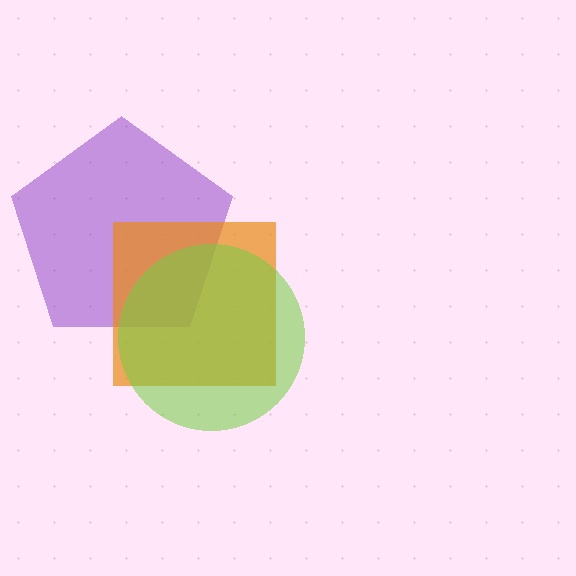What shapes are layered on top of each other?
The layered shapes are: a purple pentagon, an orange square, a lime circle.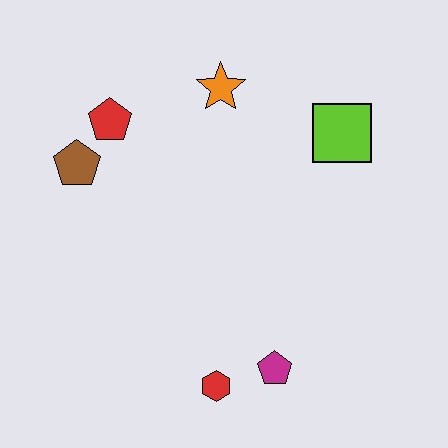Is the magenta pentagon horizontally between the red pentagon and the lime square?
Yes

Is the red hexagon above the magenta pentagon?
No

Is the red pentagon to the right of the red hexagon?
No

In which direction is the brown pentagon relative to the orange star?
The brown pentagon is to the left of the orange star.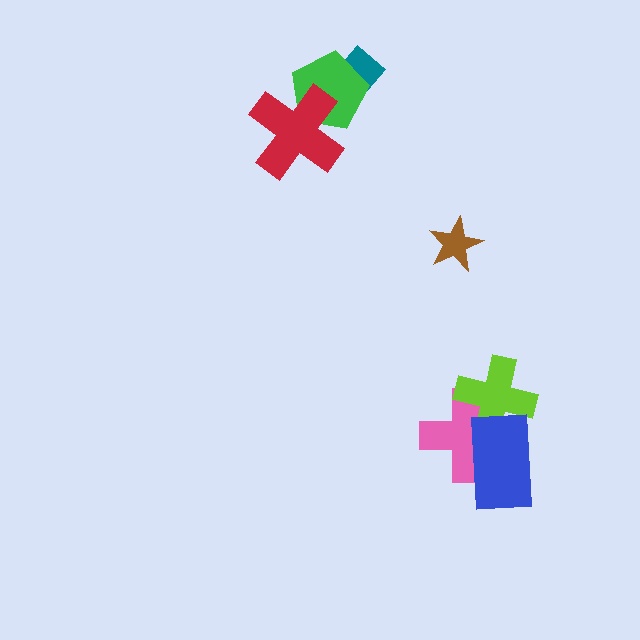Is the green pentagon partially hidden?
Yes, it is partially covered by another shape.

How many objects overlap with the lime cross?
2 objects overlap with the lime cross.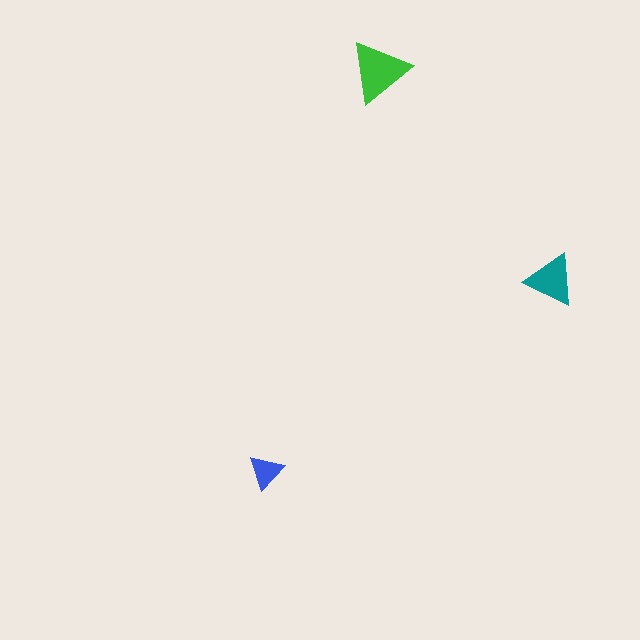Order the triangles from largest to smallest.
the green one, the teal one, the blue one.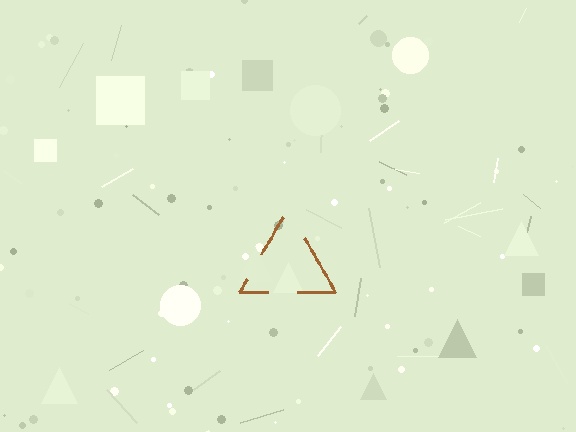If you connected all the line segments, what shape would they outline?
They would outline a triangle.